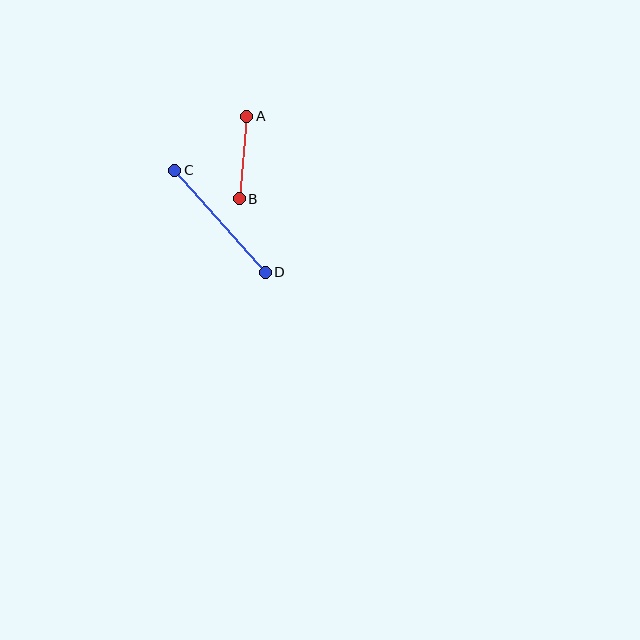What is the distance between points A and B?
The distance is approximately 83 pixels.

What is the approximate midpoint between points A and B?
The midpoint is at approximately (243, 158) pixels.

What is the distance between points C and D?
The distance is approximately 136 pixels.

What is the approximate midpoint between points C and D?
The midpoint is at approximately (220, 221) pixels.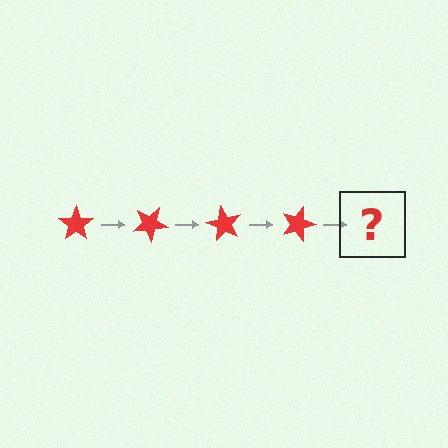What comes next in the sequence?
The next element should be a red star rotated 120 degrees.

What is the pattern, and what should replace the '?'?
The pattern is that the star rotates 30 degrees each step. The '?' should be a red star rotated 120 degrees.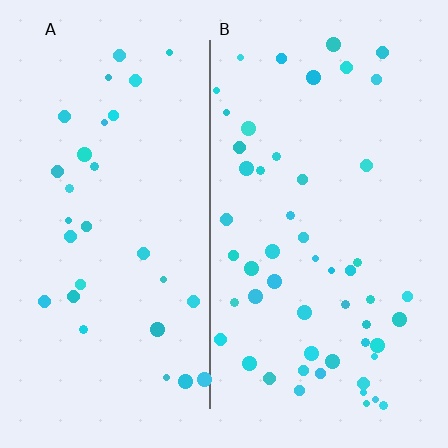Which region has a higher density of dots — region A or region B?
B (the right).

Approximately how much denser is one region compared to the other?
Approximately 1.7× — region B over region A.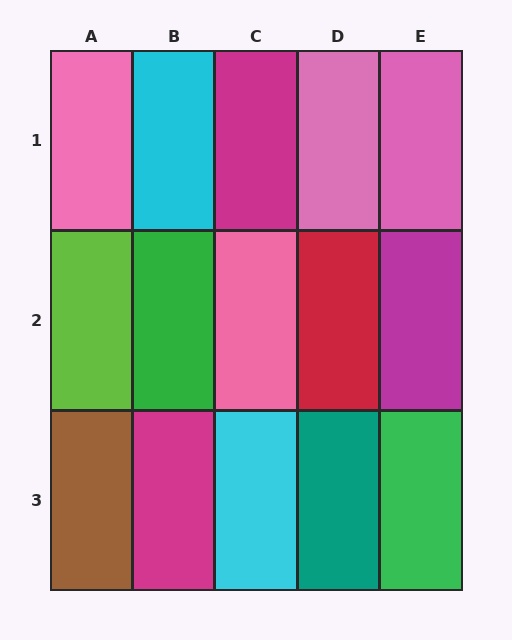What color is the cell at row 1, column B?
Cyan.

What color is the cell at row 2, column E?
Magenta.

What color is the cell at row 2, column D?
Red.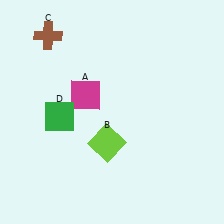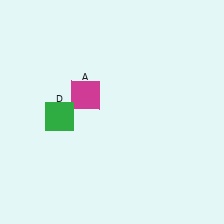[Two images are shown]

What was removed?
The lime square (B), the brown cross (C) were removed in Image 2.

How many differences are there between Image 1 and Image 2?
There are 2 differences between the two images.